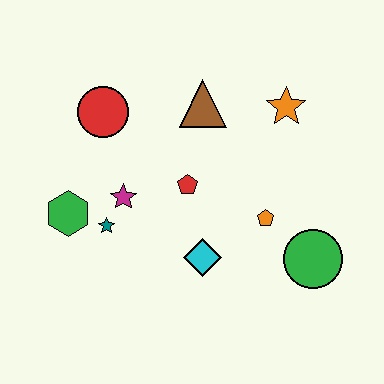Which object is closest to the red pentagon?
The magenta star is closest to the red pentagon.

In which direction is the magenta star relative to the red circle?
The magenta star is below the red circle.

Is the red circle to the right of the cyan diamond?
No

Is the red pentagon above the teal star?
Yes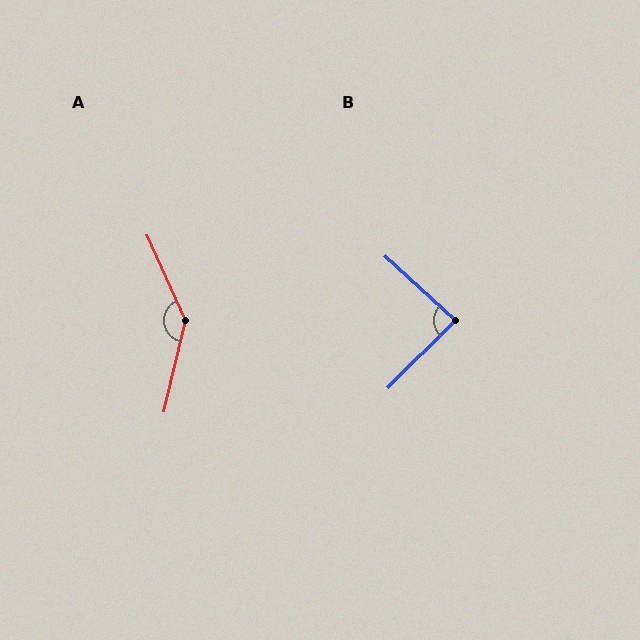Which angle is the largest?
A, at approximately 142 degrees.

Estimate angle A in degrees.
Approximately 142 degrees.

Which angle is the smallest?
B, at approximately 88 degrees.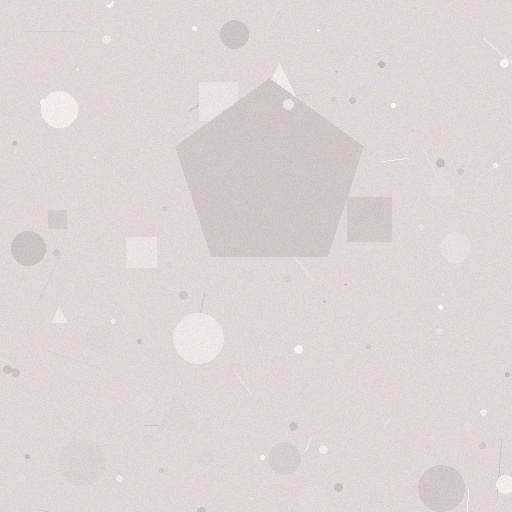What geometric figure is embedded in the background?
A pentagon is embedded in the background.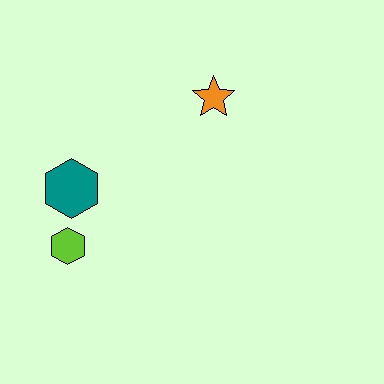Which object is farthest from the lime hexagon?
The orange star is farthest from the lime hexagon.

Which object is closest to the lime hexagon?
The teal hexagon is closest to the lime hexagon.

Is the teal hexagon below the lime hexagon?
No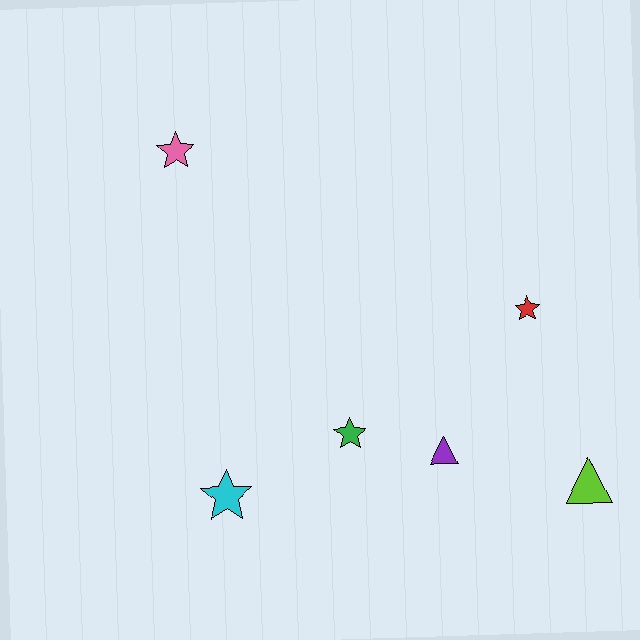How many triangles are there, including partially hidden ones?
There are 2 triangles.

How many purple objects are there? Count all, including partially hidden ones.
There is 1 purple object.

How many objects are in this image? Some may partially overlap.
There are 6 objects.